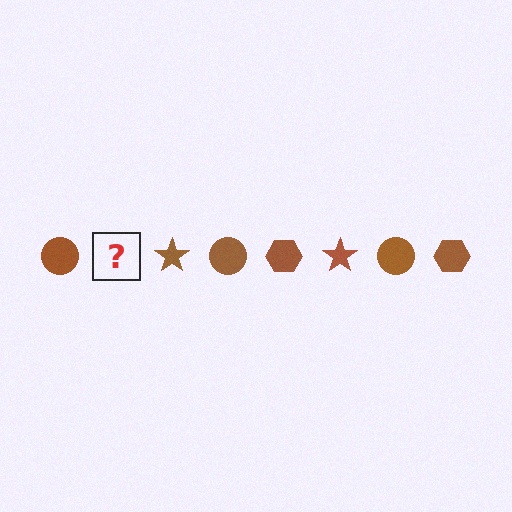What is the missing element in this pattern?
The missing element is a brown hexagon.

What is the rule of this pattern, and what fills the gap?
The rule is that the pattern cycles through circle, hexagon, star shapes in brown. The gap should be filled with a brown hexagon.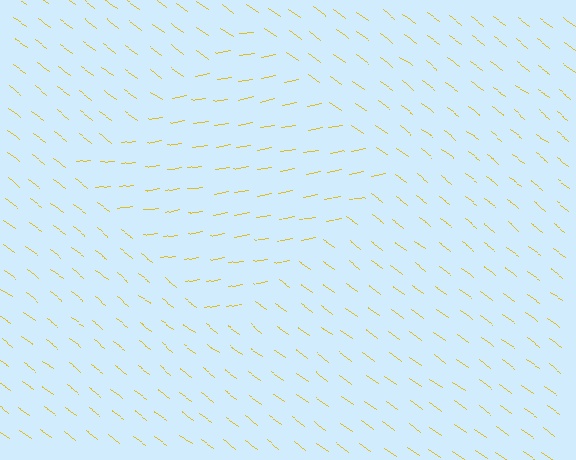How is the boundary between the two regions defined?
The boundary is defined purely by a change in line orientation (approximately 45 degrees difference). All lines are the same color and thickness.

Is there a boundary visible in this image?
Yes, there is a texture boundary formed by a change in line orientation.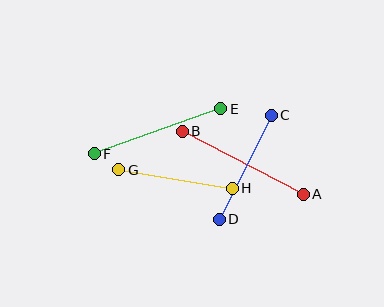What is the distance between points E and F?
The distance is approximately 134 pixels.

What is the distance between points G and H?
The distance is approximately 115 pixels.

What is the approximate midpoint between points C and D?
The midpoint is at approximately (245, 167) pixels.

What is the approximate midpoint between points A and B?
The midpoint is at approximately (243, 163) pixels.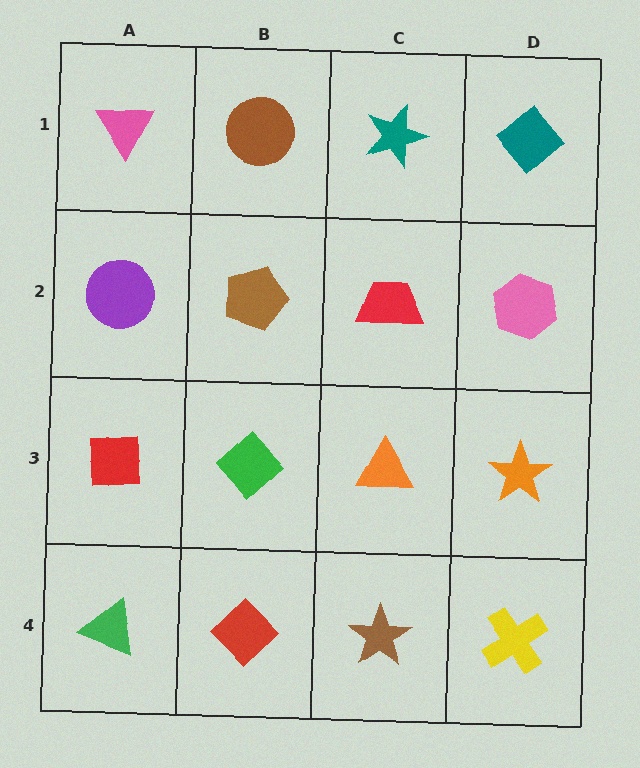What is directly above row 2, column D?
A teal diamond.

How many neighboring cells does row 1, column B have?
3.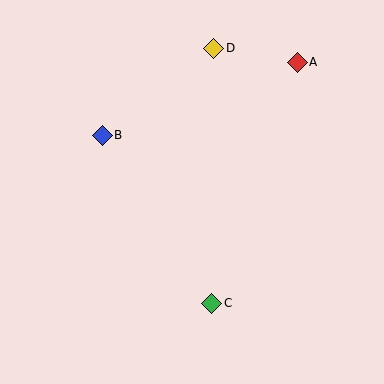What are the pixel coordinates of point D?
Point D is at (214, 48).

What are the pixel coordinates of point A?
Point A is at (297, 62).